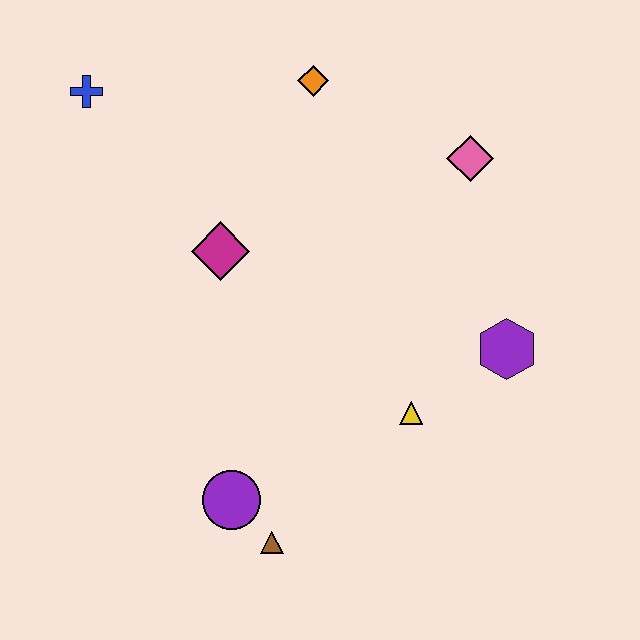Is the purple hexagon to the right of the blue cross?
Yes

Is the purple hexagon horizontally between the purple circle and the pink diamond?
No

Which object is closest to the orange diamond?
The pink diamond is closest to the orange diamond.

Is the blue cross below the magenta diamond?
No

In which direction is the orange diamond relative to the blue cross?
The orange diamond is to the right of the blue cross.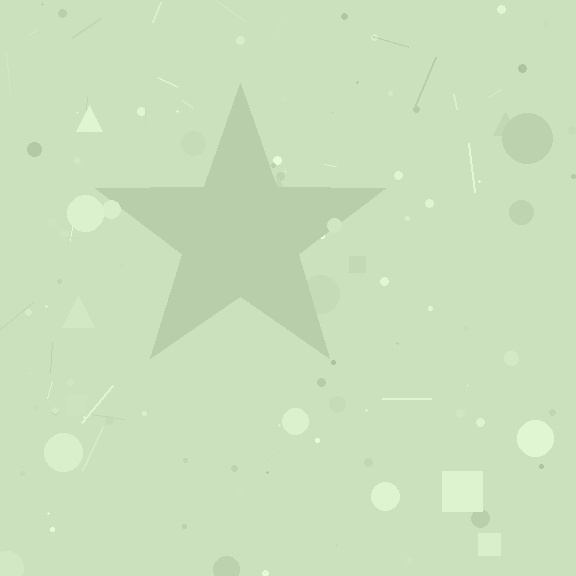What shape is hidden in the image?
A star is hidden in the image.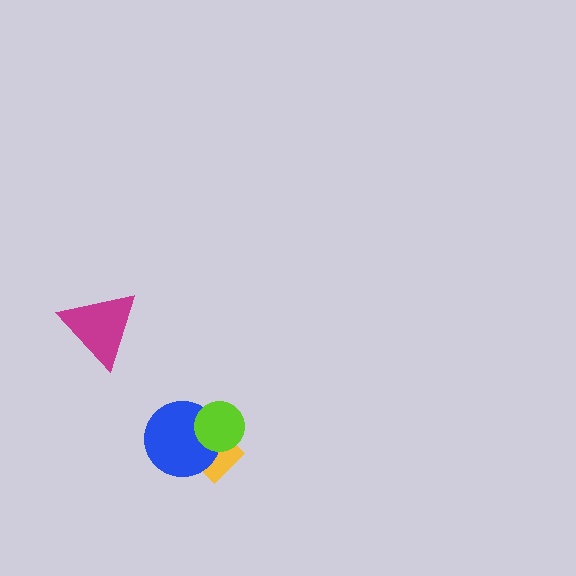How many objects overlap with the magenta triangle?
0 objects overlap with the magenta triangle.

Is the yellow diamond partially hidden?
Yes, it is partially covered by another shape.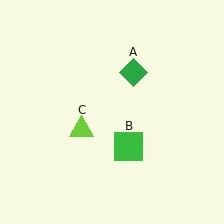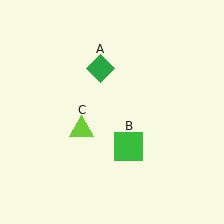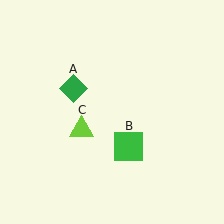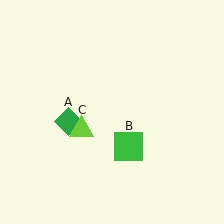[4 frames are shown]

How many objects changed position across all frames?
1 object changed position: green diamond (object A).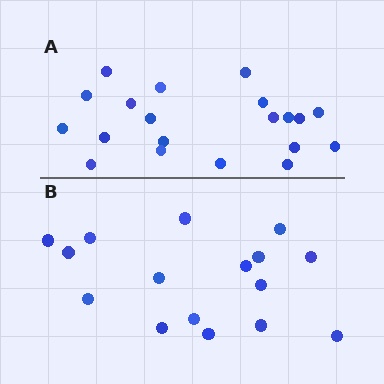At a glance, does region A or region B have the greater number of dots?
Region A (the top region) has more dots.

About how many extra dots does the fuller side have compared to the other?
Region A has about 4 more dots than region B.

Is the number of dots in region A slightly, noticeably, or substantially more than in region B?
Region A has noticeably more, but not dramatically so. The ratio is roughly 1.2 to 1.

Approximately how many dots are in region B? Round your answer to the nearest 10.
About 20 dots. (The exact count is 16, which rounds to 20.)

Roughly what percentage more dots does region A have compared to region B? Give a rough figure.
About 25% more.